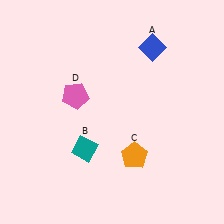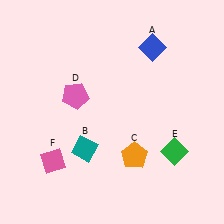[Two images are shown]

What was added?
A green diamond (E), a pink diamond (F) were added in Image 2.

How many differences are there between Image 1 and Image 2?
There are 2 differences between the two images.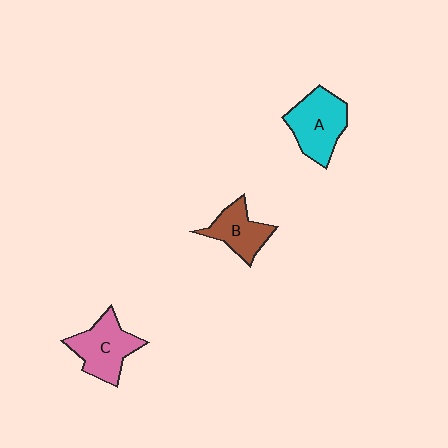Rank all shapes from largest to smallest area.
From largest to smallest: A (cyan), C (pink), B (brown).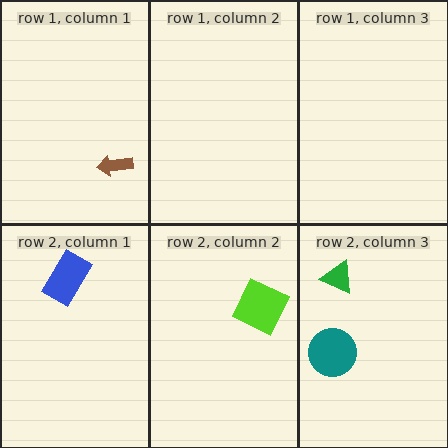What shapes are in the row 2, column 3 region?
The green triangle, the teal circle.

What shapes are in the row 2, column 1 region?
The blue rectangle.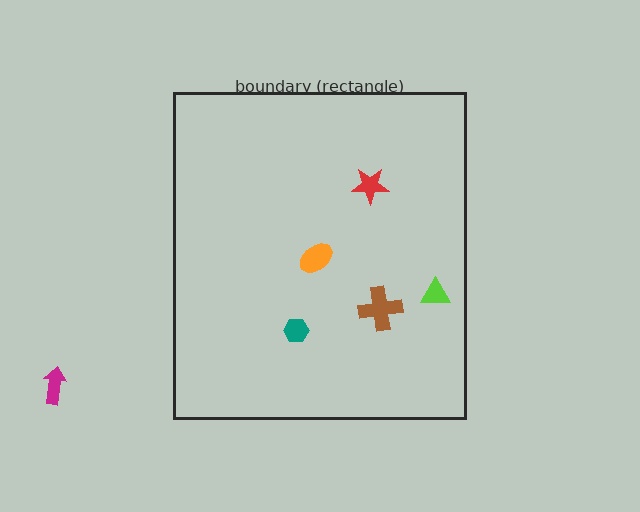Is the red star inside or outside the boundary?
Inside.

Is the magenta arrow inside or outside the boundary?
Outside.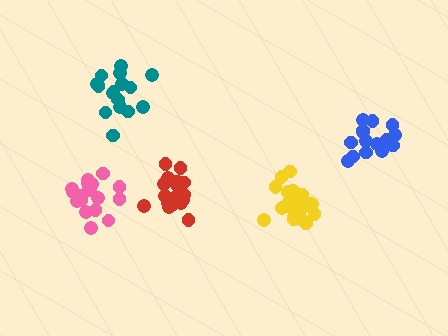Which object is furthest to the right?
The blue cluster is rightmost.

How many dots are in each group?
Group 1: 16 dots, Group 2: 16 dots, Group 3: 21 dots, Group 4: 17 dots, Group 5: 18 dots (88 total).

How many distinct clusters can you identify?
There are 5 distinct clusters.